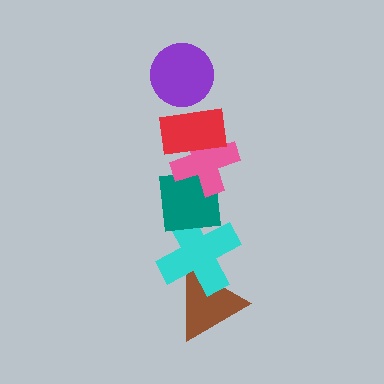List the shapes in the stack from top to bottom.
From top to bottom: the purple circle, the red rectangle, the pink cross, the teal square, the cyan cross, the brown triangle.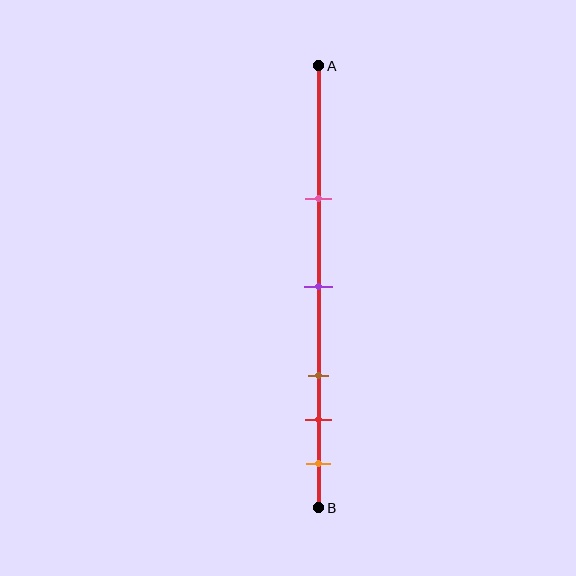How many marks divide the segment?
There are 5 marks dividing the segment.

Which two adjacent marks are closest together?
The red and orange marks are the closest adjacent pair.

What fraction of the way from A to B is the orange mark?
The orange mark is approximately 90% (0.9) of the way from A to B.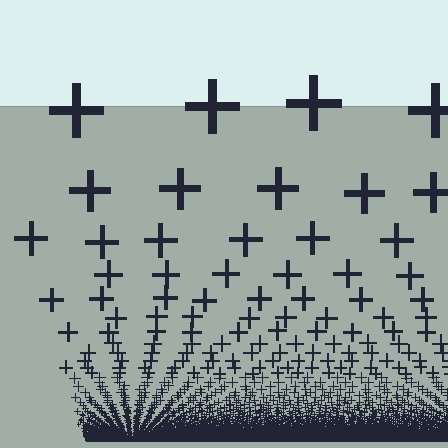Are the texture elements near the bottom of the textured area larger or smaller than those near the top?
Smaller. The gradient is inverted — elements near the bottom are smaller and denser.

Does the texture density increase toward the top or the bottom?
Density increases toward the bottom.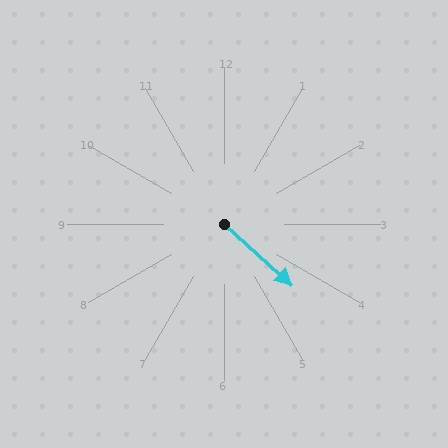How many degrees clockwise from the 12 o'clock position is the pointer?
Approximately 132 degrees.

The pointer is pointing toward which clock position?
Roughly 4 o'clock.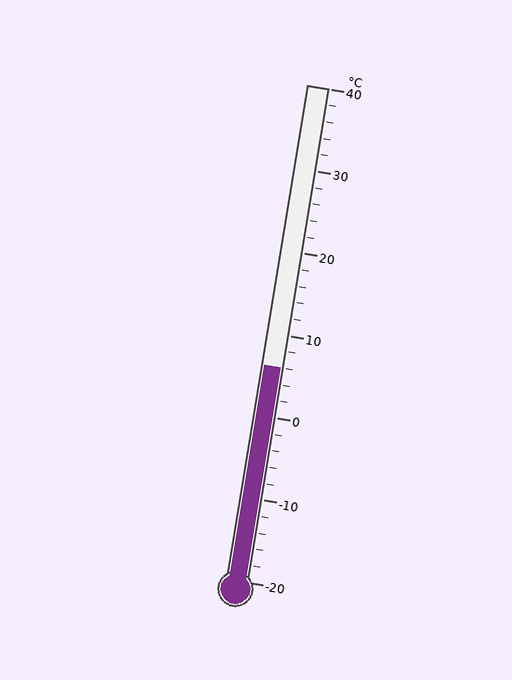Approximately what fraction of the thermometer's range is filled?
The thermometer is filled to approximately 45% of its range.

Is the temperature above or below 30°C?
The temperature is below 30°C.